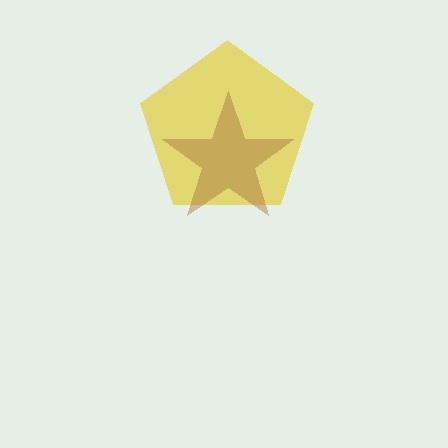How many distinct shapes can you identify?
There are 2 distinct shapes: a yellow pentagon, a brown star.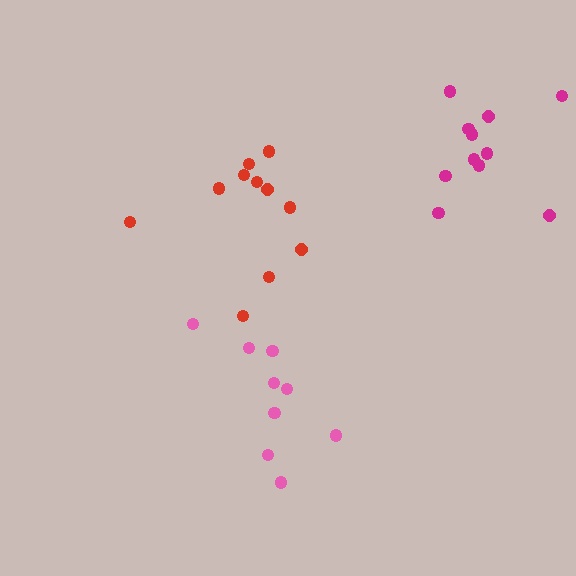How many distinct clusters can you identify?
There are 3 distinct clusters.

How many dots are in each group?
Group 1: 11 dots, Group 2: 9 dots, Group 3: 11 dots (31 total).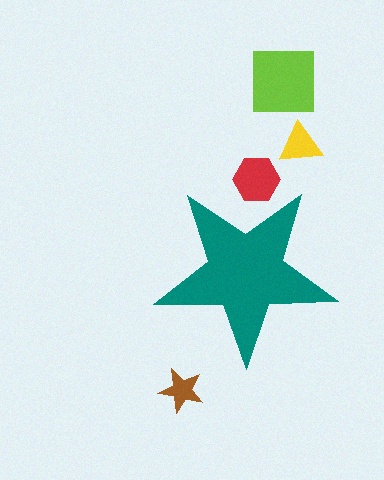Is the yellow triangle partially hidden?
No, the yellow triangle is fully visible.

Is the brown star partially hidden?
No, the brown star is fully visible.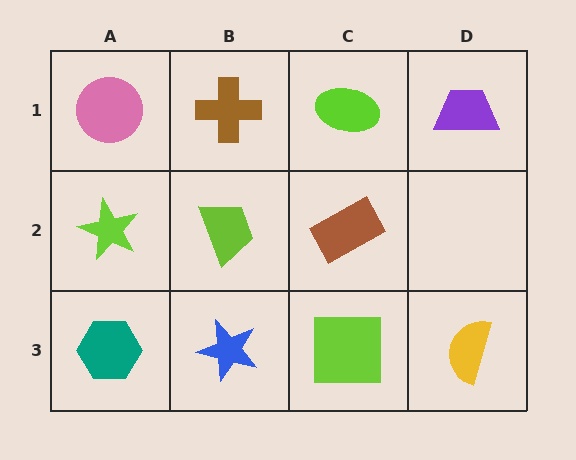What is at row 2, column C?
A brown rectangle.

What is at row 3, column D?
A yellow semicircle.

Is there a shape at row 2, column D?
No, that cell is empty.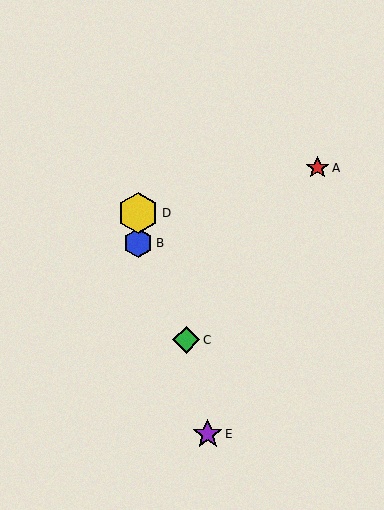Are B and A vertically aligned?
No, B is at x≈138 and A is at x≈317.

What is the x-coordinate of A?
Object A is at x≈317.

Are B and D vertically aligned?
Yes, both are at x≈138.